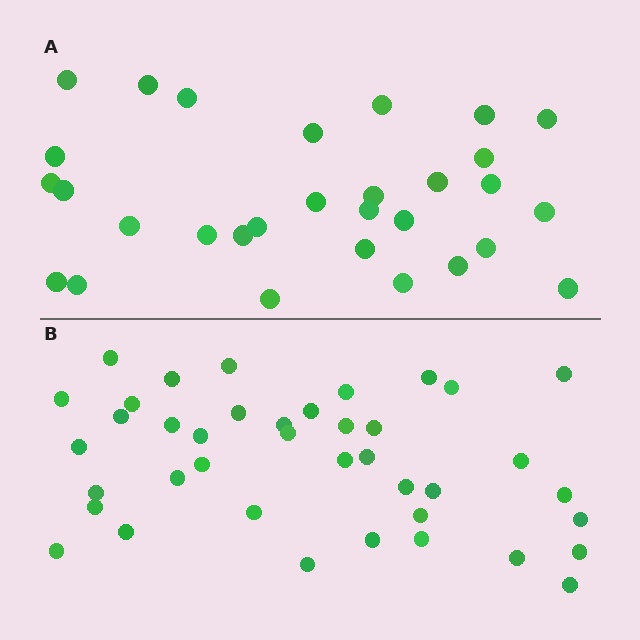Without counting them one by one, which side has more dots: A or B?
Region B (the bottom region) has more dots.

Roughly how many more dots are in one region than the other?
Region B has roughly 10 or so more dots than region A.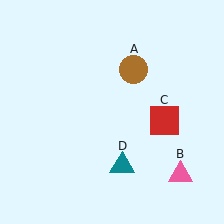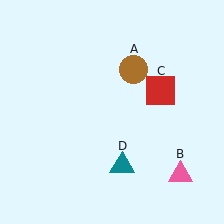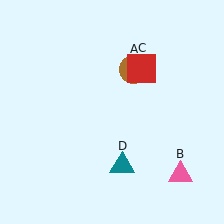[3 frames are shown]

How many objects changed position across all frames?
1 object changed position: red square (object C).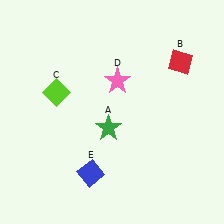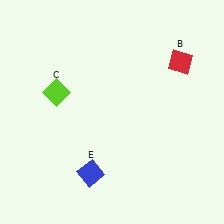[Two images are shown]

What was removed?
The green star (A), the pink star (D) were removed in Image 2.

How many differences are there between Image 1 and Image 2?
There are 2 differences between the two images.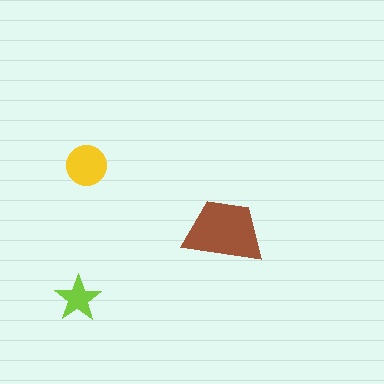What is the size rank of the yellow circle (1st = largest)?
2nd.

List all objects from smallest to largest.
The lime star, the yellow circle, the brown trapezoid.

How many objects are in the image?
There are 3 objects in the image.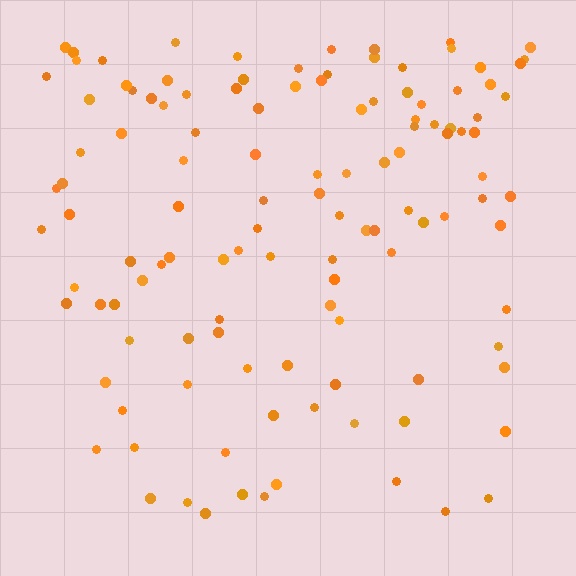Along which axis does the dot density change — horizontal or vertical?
Vertical.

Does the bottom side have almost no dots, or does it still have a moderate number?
Still a moderate number, just noticeably fewer than the top.